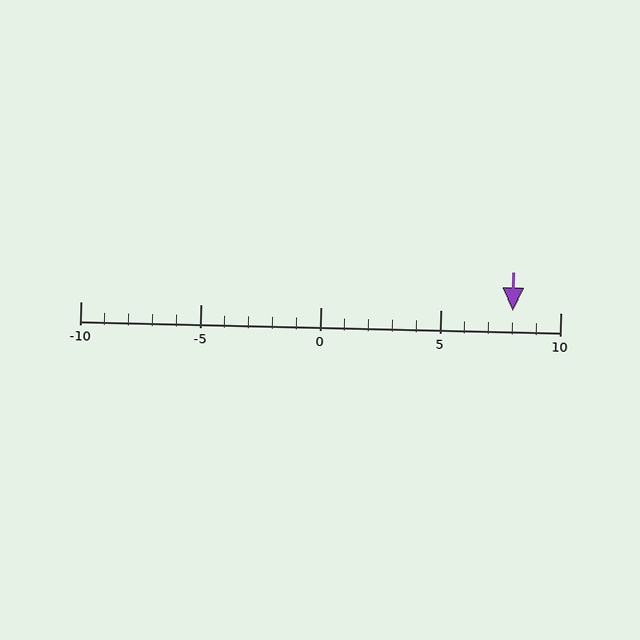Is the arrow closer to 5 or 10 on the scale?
The arrow is closer to 10.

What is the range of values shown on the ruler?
The ruler shows values from -10 to 10.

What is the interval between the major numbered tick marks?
The major tick marks are spaced 5 units apart.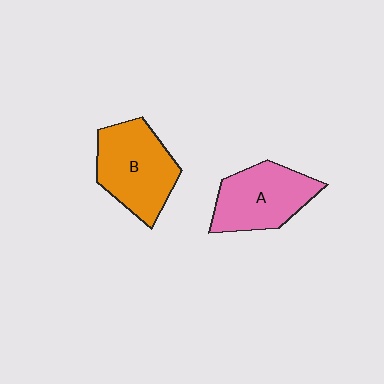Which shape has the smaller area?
Shape A (pink).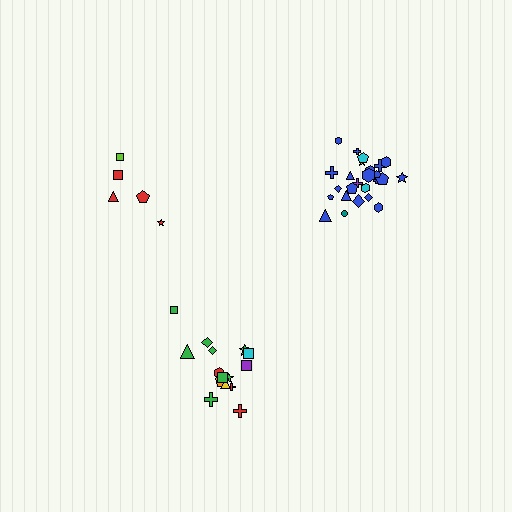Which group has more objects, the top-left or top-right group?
The top-right group.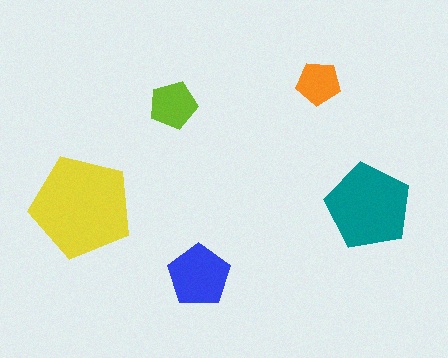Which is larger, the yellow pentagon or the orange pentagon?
The yellow one.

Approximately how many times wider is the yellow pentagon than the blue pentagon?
About 1.5 times wider.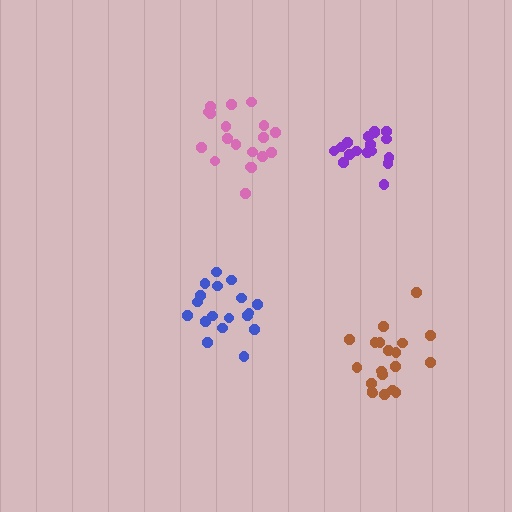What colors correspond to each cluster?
The clusters are colored: pink, brown, purple, blue.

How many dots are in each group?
Group 1: 19 dots, Group 2: 20 dots, Group 3: 17 dots, Group 4: 18 dots (74 total).